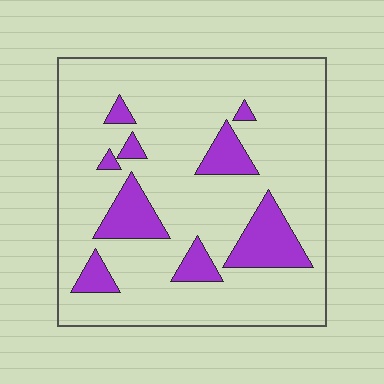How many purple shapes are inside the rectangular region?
9.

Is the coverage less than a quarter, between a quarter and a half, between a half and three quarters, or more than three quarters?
Less than a quarter.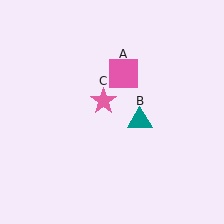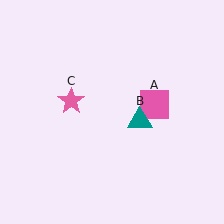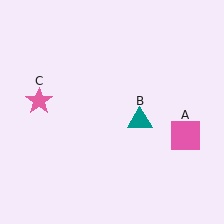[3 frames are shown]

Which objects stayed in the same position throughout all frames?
Teal triangle (object B) remained stationary.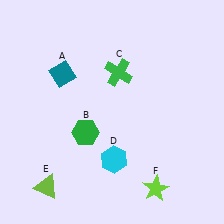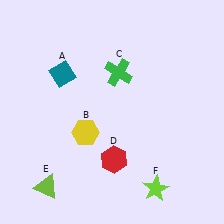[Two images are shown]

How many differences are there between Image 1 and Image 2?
There are 2 differences between the two images.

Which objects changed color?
B changed from green to yellow. D changed from cyan to red.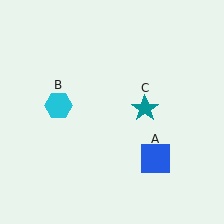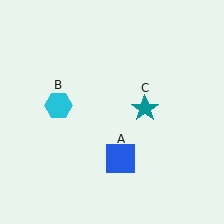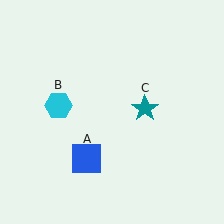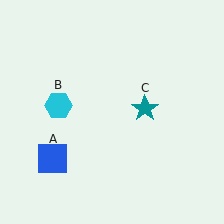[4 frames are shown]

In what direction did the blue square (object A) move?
The blue square (object A) moved left.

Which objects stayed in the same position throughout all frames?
Cyan hexagon (object B) and teal star (object C) remained stationary.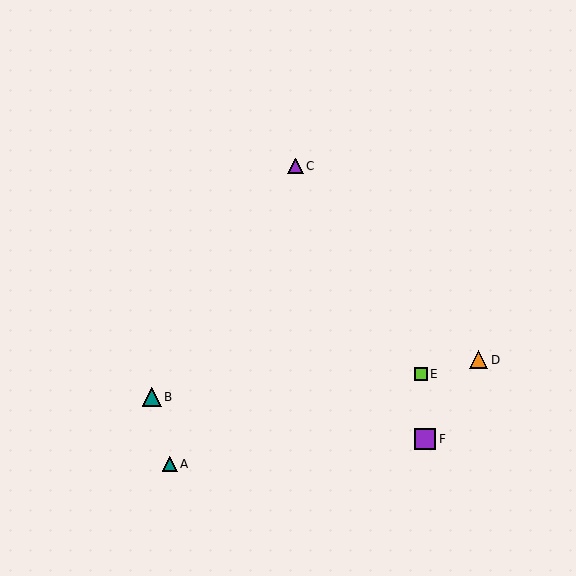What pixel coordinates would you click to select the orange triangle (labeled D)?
Click at (479, 360) to select the orange triangle D.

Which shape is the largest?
The purple square (labeled F) is the largest.